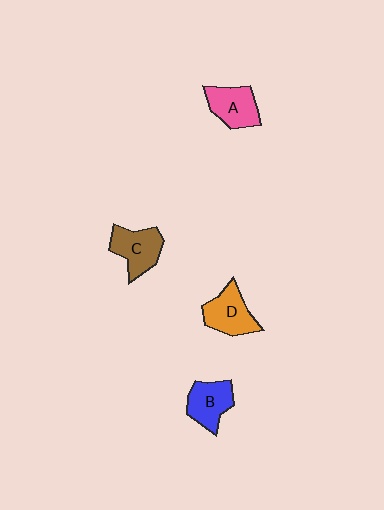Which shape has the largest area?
Shape C (brown).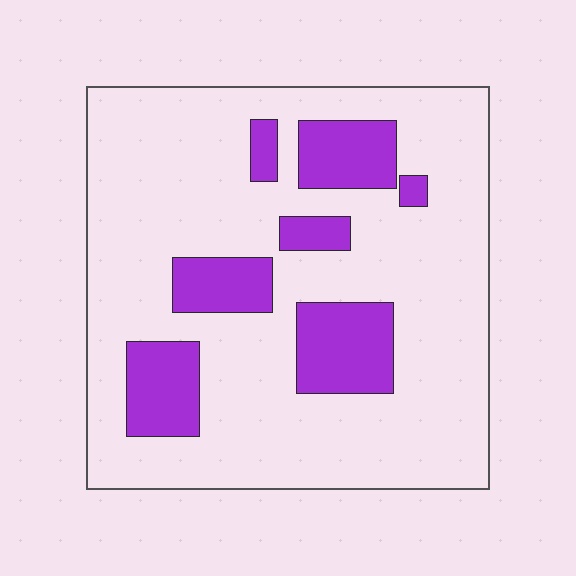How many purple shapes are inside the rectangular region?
7.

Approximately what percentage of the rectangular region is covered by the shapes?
Approximately 20%.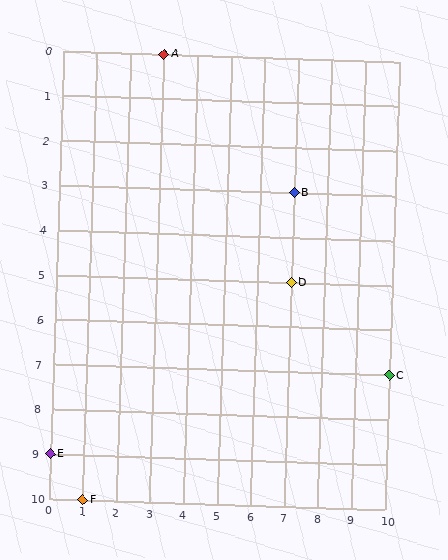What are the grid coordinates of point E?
Point E is at grid coordinates (0, 9).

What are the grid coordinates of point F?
Point F is at grid coordinates (1, 10).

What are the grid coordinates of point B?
Point B is at grid coordinates (7, 3).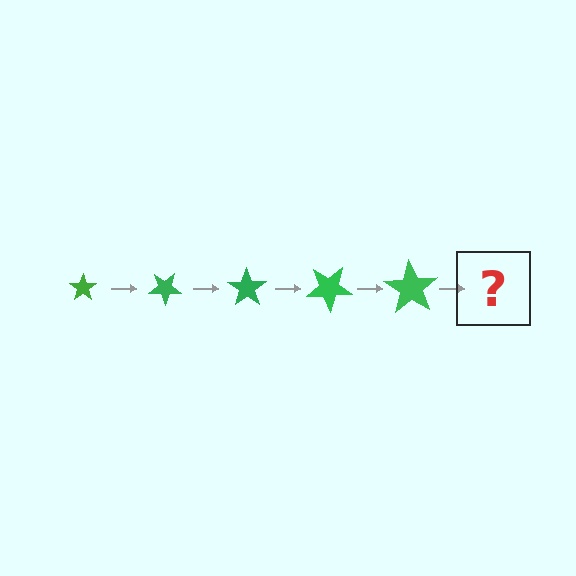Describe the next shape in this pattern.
It should be a star, larger than the previous one and rotated 175 degrees from the start.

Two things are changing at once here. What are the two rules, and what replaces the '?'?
The two rules are that the star grows larger each step and it rotates 35 degrees each step. The '?' should be a star, larger than the previous one and rotated 175 degrees from the start.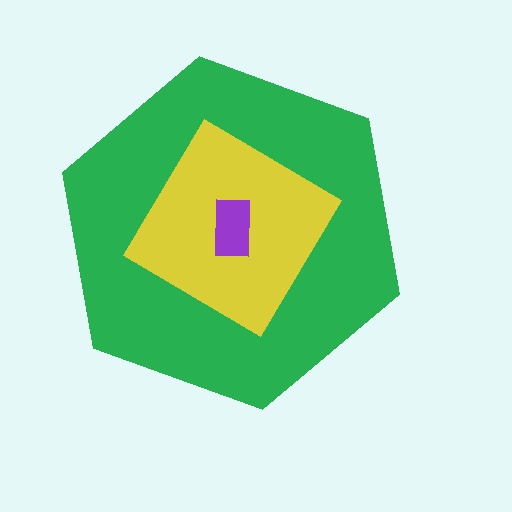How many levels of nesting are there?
3.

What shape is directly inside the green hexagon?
The yellow diamond.